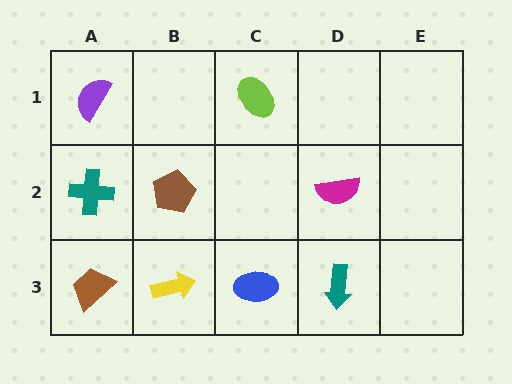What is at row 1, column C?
A lime ellipse.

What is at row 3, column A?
A brown trapezoid.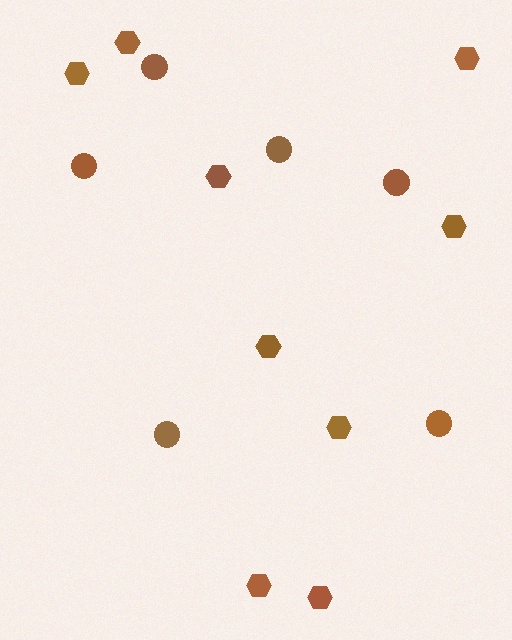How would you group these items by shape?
There are 2 groups: one group of circles (6) and one group of hexagons (9).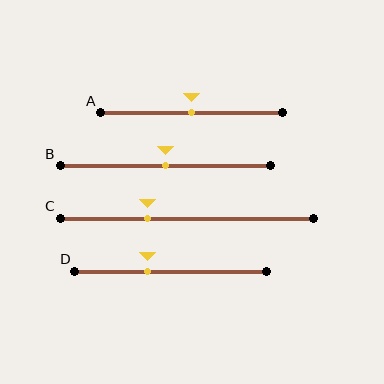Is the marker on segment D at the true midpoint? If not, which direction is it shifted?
No, the marker on segment D is shifted to the left by about 12% of the segment length.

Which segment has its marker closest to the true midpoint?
Segment A has its marker closest to the true midpoint.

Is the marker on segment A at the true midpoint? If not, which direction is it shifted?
Yes, the marker on segment A is at the true midpoint.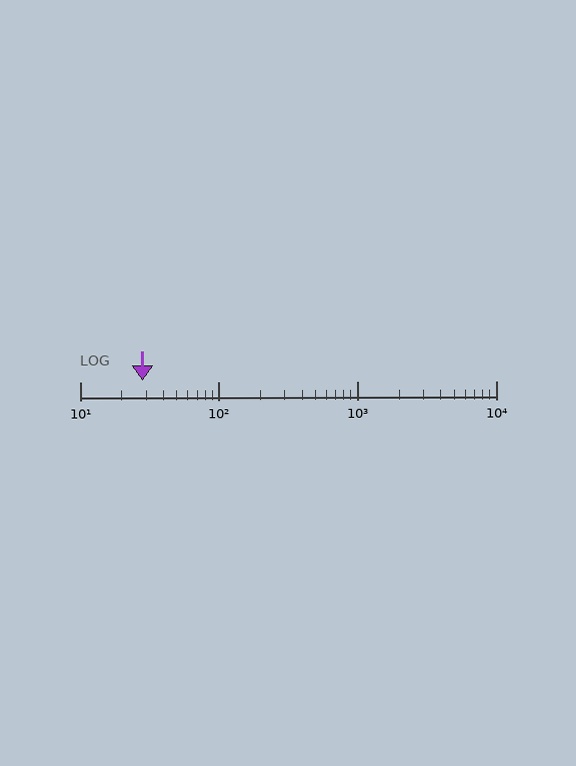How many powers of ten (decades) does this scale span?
The scale spans 3 decades, from 10 to 10000.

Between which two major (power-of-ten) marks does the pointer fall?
The pointer is between 10 and 100.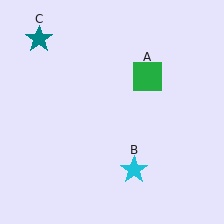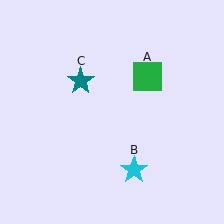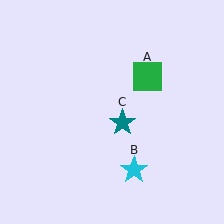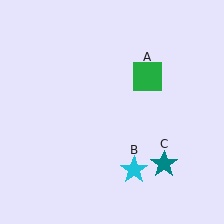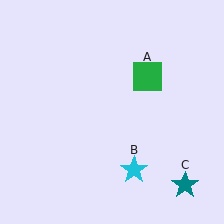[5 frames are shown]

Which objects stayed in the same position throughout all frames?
Green square (object A) and cyan star (object B) remained stationary.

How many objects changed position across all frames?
1 object changed position: teal star (object C).